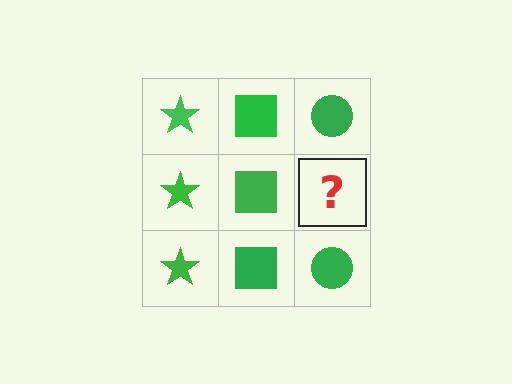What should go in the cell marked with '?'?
The missing cell should contain a green circle.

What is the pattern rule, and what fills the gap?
The rule is that each column has a consistent shape. The gap should be filled with a green circle.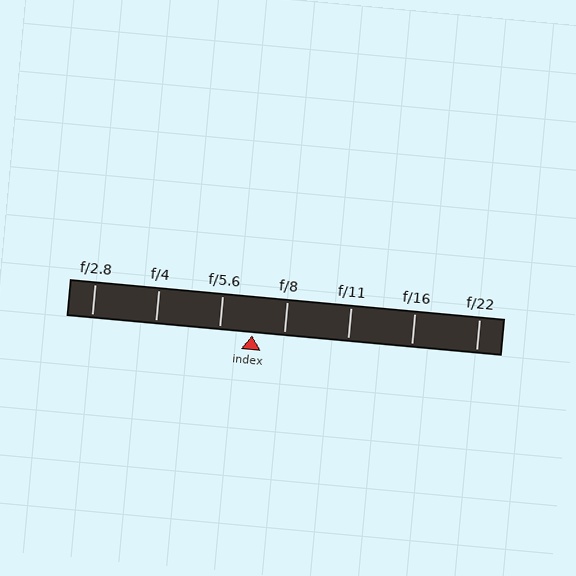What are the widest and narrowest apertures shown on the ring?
The widest aperture shown is f/2.8 and the narrowest is f/22.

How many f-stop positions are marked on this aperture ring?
There are 7 f-stop positions marked.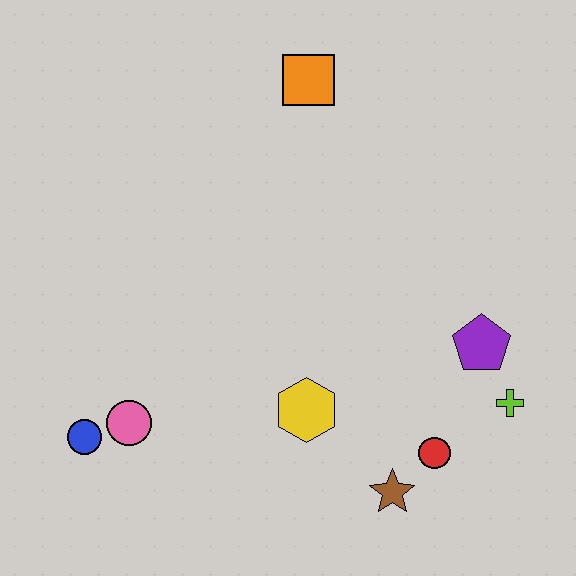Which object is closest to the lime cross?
The purple pentagon is closest to the lime cross.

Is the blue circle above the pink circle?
No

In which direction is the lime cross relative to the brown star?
The lime cross is to the right of the brown star.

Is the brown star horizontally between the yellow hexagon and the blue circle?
No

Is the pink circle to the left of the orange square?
Yes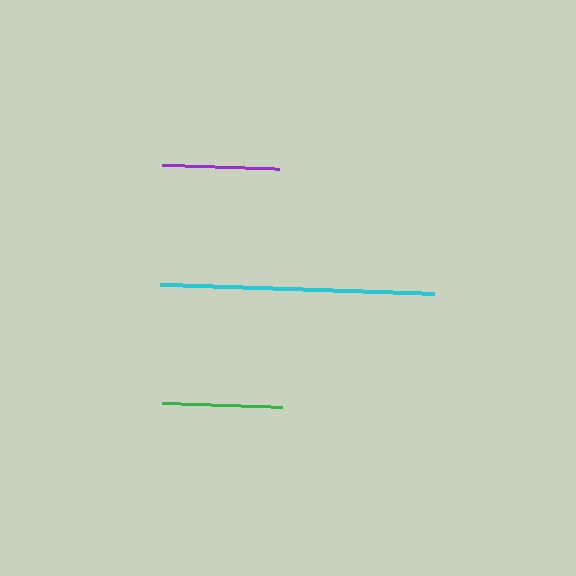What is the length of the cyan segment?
The cyan segment is approximately 274 pixels long.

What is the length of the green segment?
The green segment is approximately 120 pixels long.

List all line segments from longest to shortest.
From longest to shortest: cyan, green, purple.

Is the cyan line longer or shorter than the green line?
The cyan line is longer than the green line.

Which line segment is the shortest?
The purple line is the shortest at approximately 116 pixels.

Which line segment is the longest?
The cyan line is the longest at approximately 274 pixels.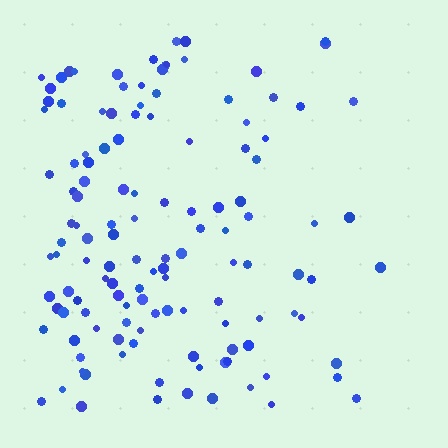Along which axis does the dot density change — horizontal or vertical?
Horizontal.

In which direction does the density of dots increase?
From right to left, with the left side densest.